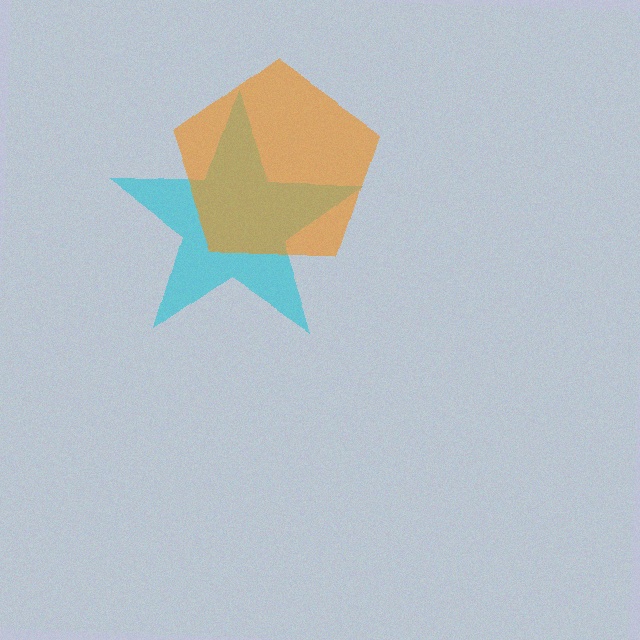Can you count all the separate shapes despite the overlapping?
Yes, there are 2 separate shapes.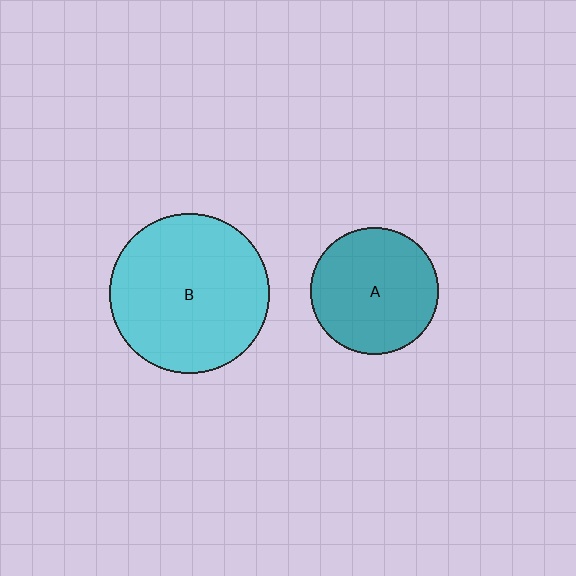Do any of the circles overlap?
No, none of the circles overlap.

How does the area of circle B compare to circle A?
Approximately 1.6 times.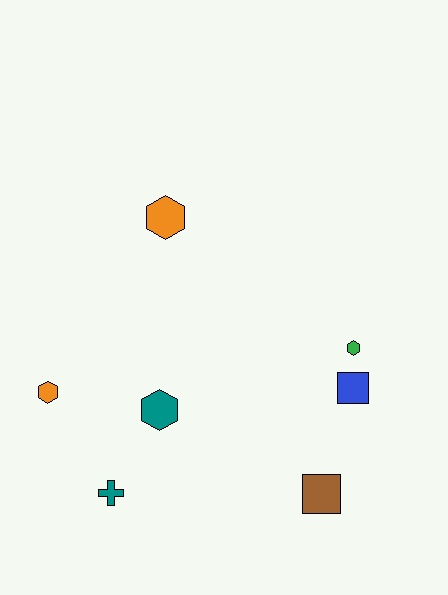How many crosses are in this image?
There is 1 cross.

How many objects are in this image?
There are 7 objects.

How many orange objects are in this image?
There are 2 orange objects.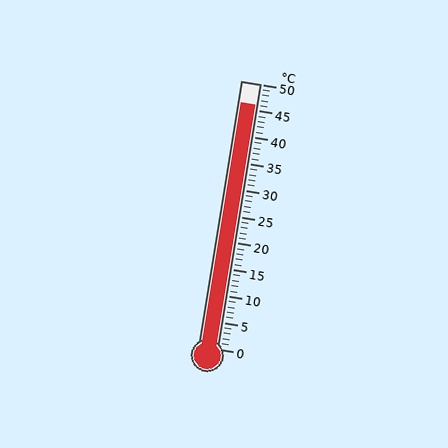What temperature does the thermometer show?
The thermometer shows approximately 46°C.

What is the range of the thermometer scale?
The thermometer scale ranges from 0°C to 50°C.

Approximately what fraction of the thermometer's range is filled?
The thermometer is filled to approximately 90% of its range.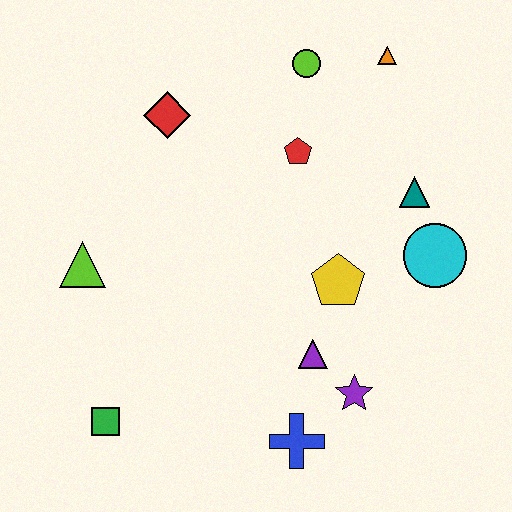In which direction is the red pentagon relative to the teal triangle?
The red pentagon is to the left of the teal triangle.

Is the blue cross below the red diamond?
Yes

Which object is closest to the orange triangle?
The lime circle is closest to the orange triangle.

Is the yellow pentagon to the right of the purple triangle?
Yes